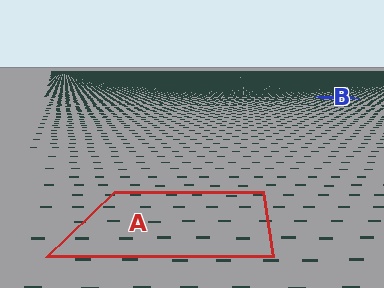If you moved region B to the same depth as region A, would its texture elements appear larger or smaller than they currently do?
They would appear larger. At a closer depth, the same texture elements are projected at a bigger on-screen size.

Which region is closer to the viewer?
Region A is closer. The texture elements there are larger and more spread out.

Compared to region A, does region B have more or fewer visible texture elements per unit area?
Region B has more texture elements per unit area — they are packed more densely because it is farther away.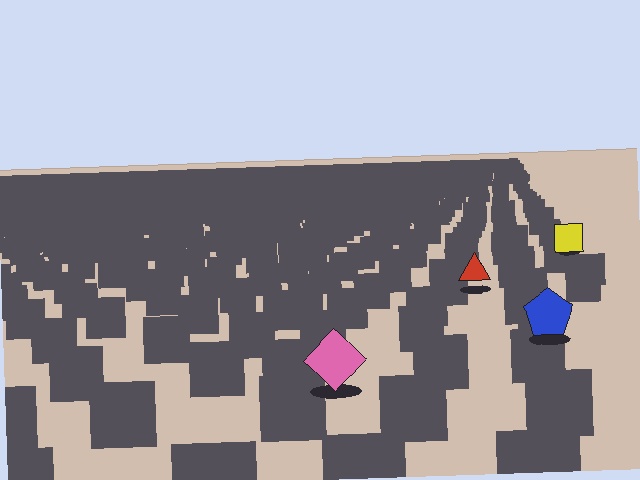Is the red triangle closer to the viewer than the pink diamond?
No. The pink diamond is closer — you can tell from the texture gradient: the ground texture is coarser near it.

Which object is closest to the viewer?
The pink diamond is closest. The texture marks near it are larger and more spread out.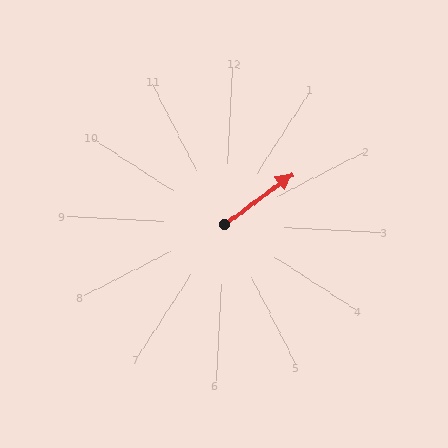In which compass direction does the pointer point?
Northeast.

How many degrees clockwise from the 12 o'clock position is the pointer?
Approximately 50 degrees.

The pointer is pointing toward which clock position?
Roughly 2 o'clock.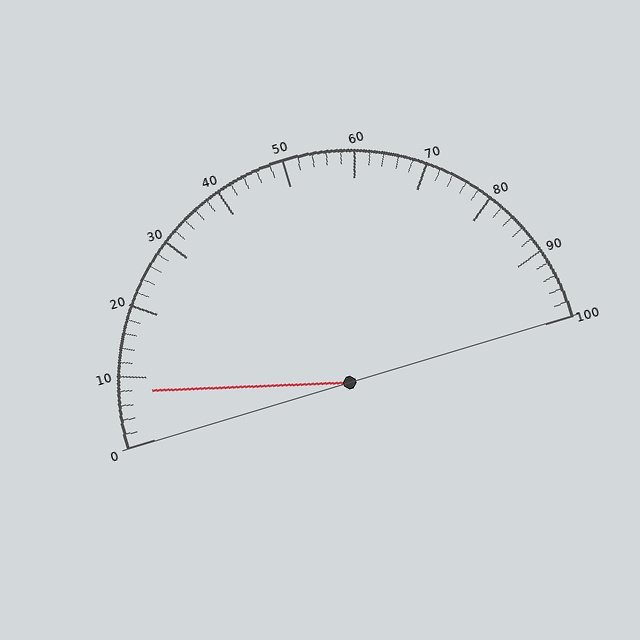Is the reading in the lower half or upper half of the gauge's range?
The reading is in the lower half of the range (0 to 100).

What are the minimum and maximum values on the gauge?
The gauge ranges from 0 to 100.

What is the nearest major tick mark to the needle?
The nearest major tick mark is 10.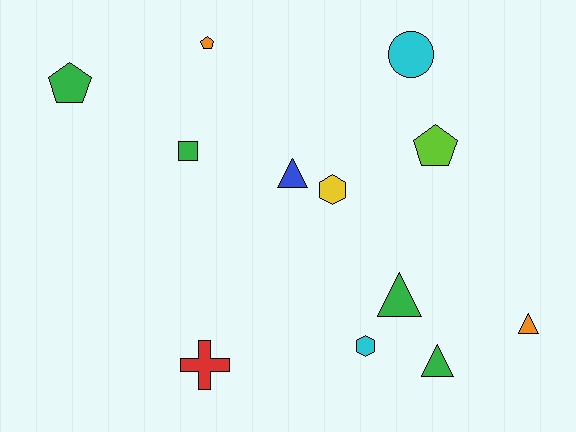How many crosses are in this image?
There is 1 cross.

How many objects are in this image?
There are 12 objects.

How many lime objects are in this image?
There is 1 lime object.